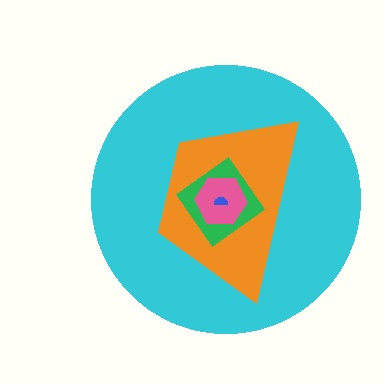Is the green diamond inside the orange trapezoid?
Yes.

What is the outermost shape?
The cyan circle.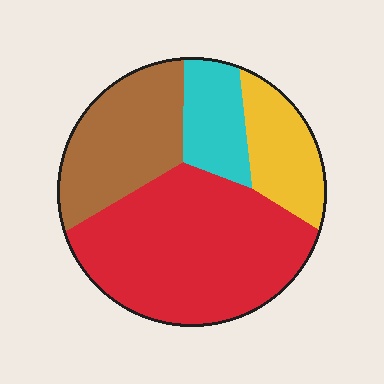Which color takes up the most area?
Red, at roughly 50%.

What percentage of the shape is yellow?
Yellow covers 15% of the shape.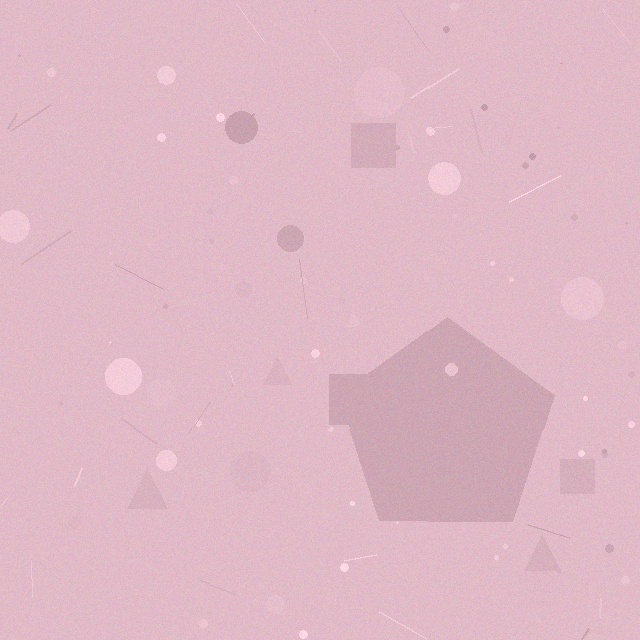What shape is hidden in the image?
A pentagon is hidden in the image.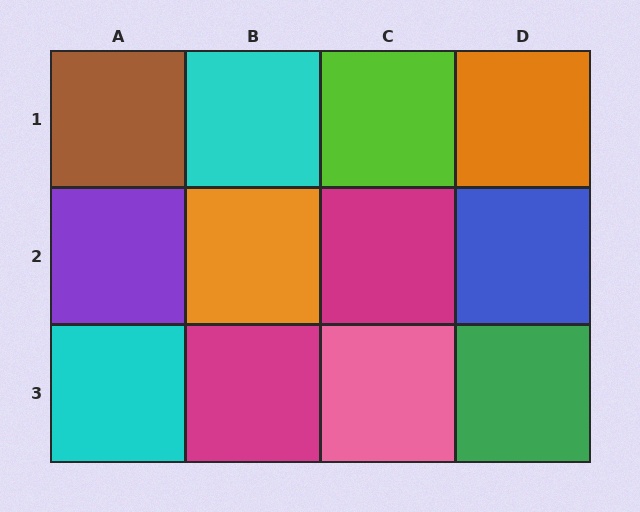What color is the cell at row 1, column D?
Orange.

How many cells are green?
1 cell is green.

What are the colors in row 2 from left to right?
Purple, orange, magenta, blue.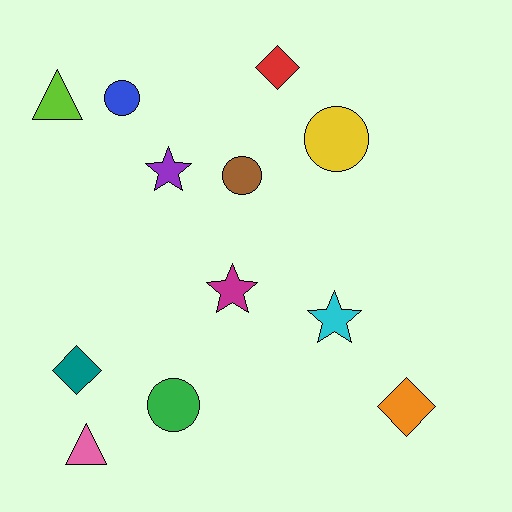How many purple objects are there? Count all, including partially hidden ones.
There is 1 purple object.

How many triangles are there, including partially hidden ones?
There are 2 triangles.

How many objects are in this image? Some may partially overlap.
There are 12 objects.